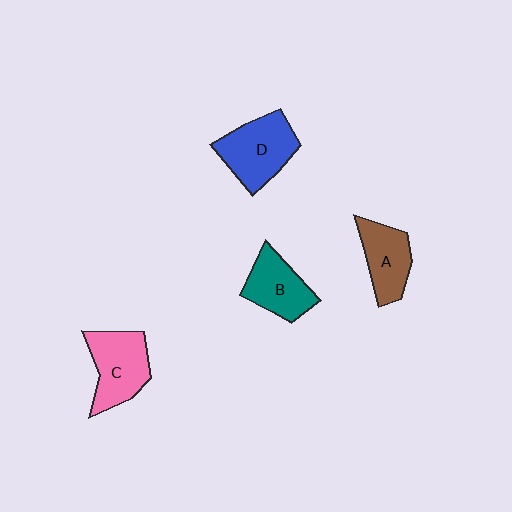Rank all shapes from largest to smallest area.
From largest to smallest: D (blue), C (pink), B (teal), A (brown).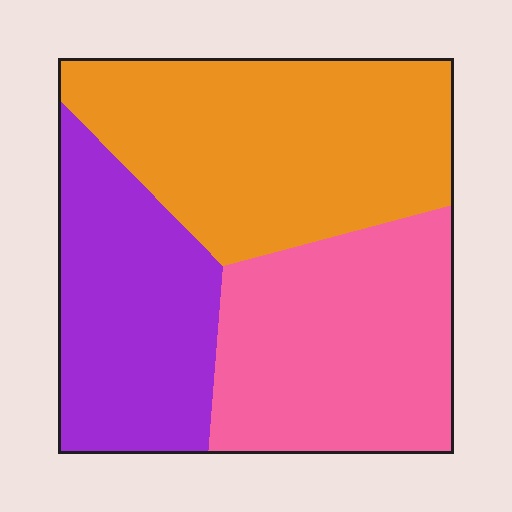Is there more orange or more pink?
Orange.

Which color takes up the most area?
Orange, at roughly 40%.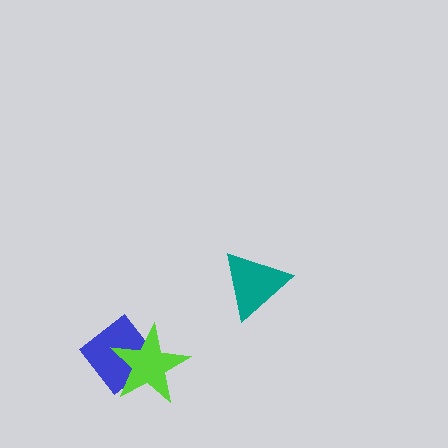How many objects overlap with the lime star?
1 object overlaps with the lime star.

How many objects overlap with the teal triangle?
0 objects overlap with the teal triangle.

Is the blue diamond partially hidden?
Yes, it is partially covered by another shape.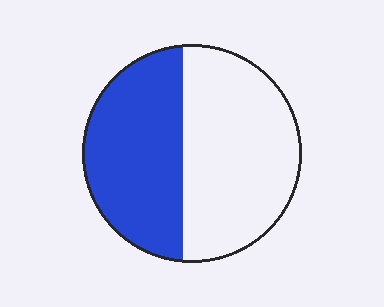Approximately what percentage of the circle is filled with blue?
Approximately 45%.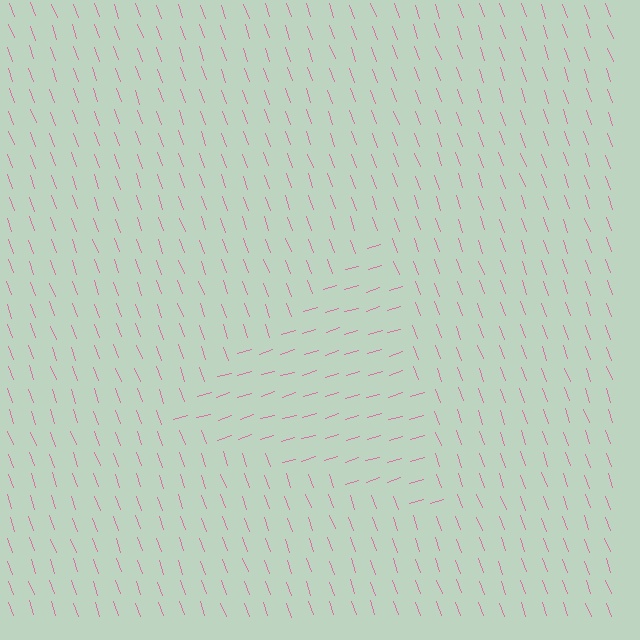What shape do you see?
I see a triangle.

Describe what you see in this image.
The image is filled with small pink line segments. A triangle region in the image has lines oriented differently from the surrounding lines, creating a visible texture boundary.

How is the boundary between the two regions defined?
The boundary is defined purely by a change in line orientation (approximately 87 degrees difference). All lines are the same color and thickness.